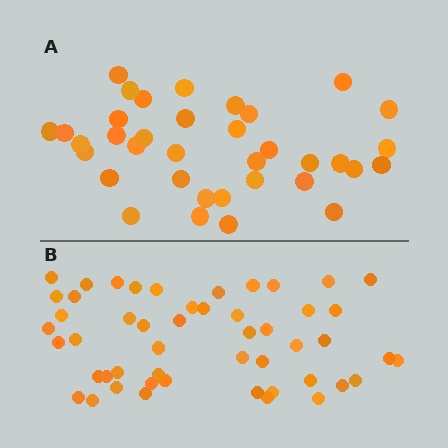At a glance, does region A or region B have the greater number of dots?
Region B (the bottom region) has more dots.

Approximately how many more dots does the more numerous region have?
Region B has approximately 15 more dots than region A.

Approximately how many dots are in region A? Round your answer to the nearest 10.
About 40 dots. (The exact count is 36, which rounds to 40.)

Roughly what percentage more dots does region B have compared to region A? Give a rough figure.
About 40% more.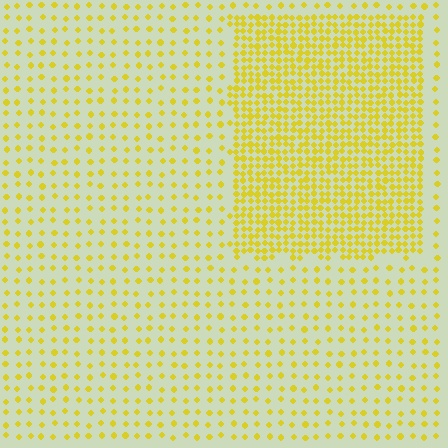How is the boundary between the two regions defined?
The boundary is defined by a change in element density (approximately 2.9x ratio). All elements are the same color, size, and shape.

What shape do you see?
I see a rectangle.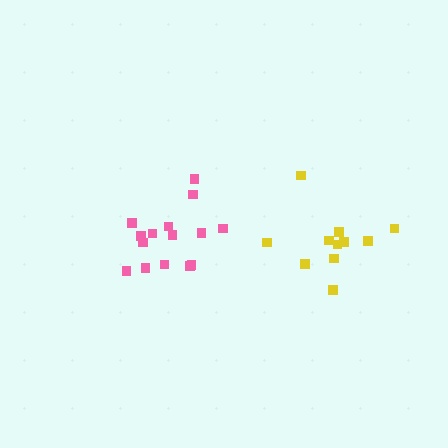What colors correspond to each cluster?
The clusters are colored: yellow, pink.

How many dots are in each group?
Group 1: 11 dots, Group 2: 15 dots (26 total).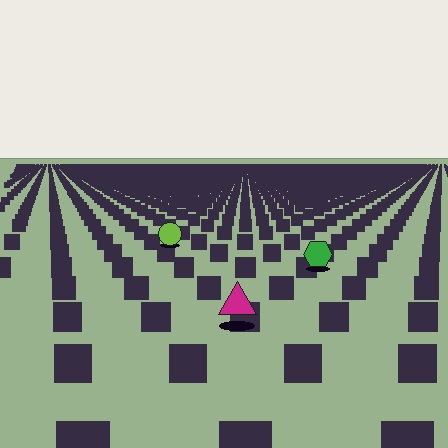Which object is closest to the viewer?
The magenta triangle is closest. The texture marks near it are larger and more spread out.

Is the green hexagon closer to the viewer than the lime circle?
Yes. The green hexagon is closer — you can tell from the texture gradient: the ground texture is coarser near it.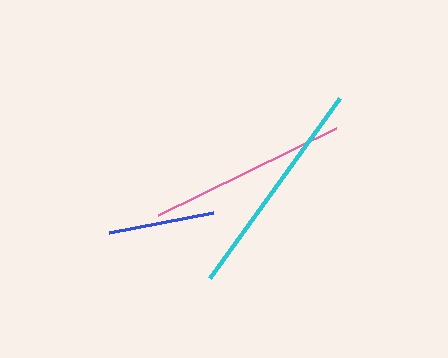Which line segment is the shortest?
The blue line is the shortest at approximately 105 pixels.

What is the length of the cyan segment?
The cyan segment is approximately 222 pixels long.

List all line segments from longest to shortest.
From longest to shortest: cyan, pink, blue.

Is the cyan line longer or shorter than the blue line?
The cyan line is longer than the blue line.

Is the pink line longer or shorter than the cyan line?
The cyan line is longer than the pink line.